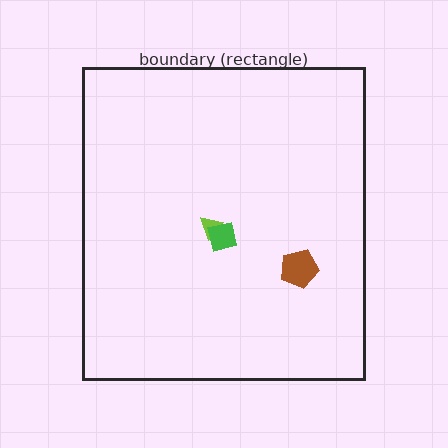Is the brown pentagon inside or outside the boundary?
Inside.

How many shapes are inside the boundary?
3 inside, 0 outside.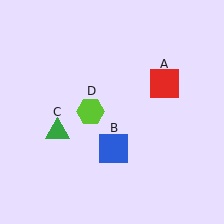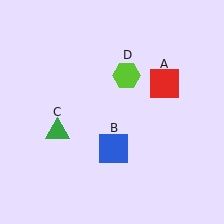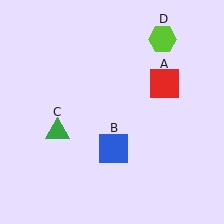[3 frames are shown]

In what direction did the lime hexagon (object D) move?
The lime hexagon (object D) moved up and to the right.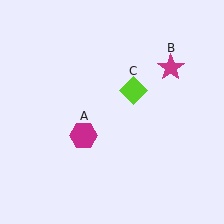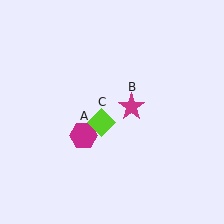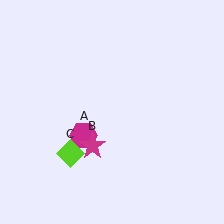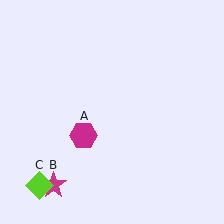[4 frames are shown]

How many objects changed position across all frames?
2 objects changed position: magenta star (object B), lime diamond (object C).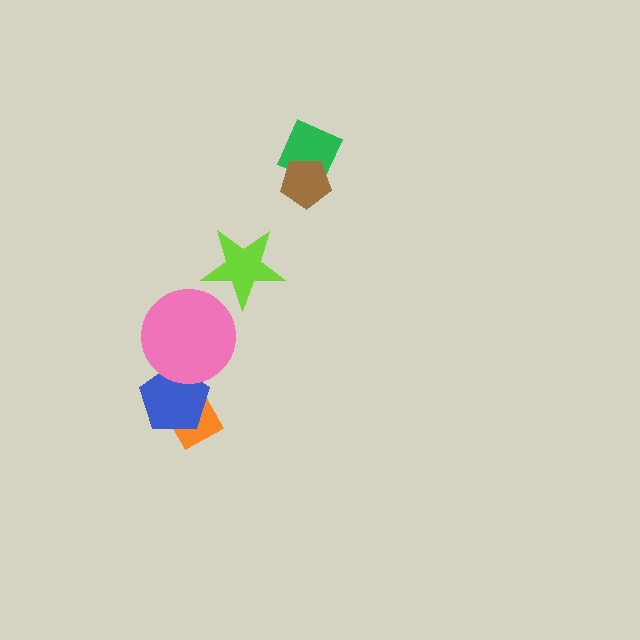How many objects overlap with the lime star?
0 objects overlap with the lime star.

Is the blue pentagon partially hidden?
Yes, it is partially covered by another shape.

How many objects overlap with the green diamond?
1 object overlaps with the green diamond.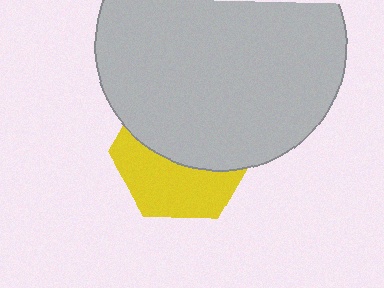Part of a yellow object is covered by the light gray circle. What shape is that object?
It is a hexagon.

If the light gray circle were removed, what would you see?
You would see the complete yellow hexagon.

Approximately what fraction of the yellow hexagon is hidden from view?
Roughly 55% of the yellow hexagon is hidden behind the light gray circle.